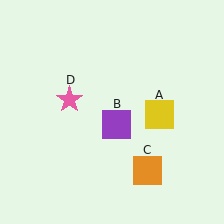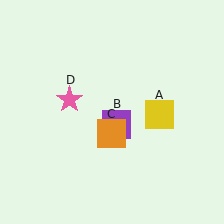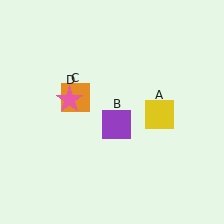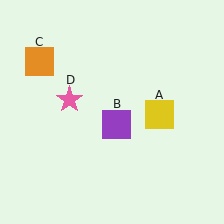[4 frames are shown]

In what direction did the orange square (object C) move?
The orange square (object C) moved up and to the left.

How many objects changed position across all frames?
1 object changed position: orange square (object C).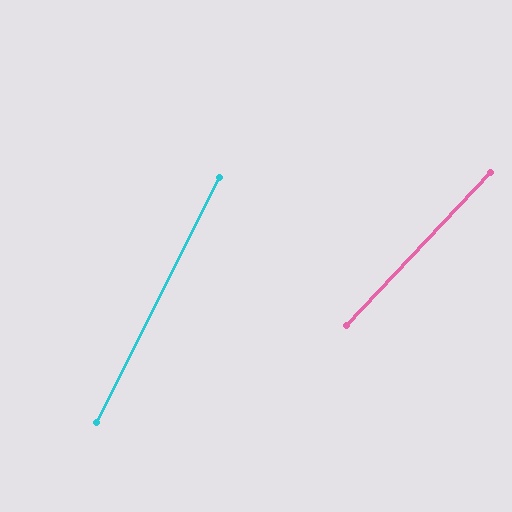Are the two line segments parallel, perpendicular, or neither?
Neither parallel nor perpendicular — they differ by about 17°.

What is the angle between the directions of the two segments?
Approximately 17 degrees.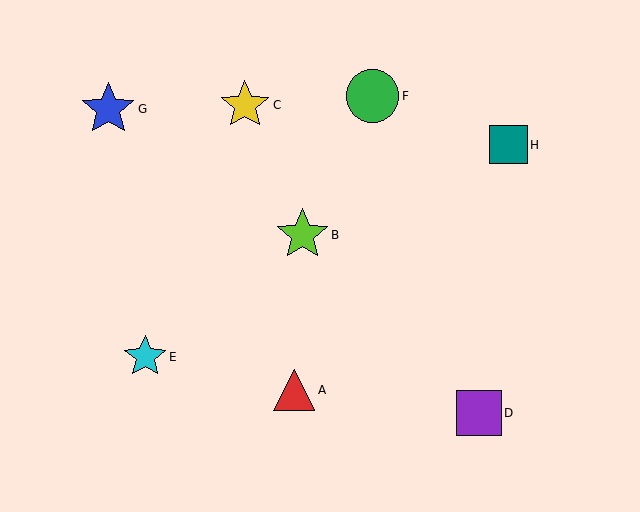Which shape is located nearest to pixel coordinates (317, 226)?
The lime star (labeled B) at (303, 235) is nearest to that location.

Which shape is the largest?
The blue star (labeled G) is the largest.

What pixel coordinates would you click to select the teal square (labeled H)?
Click at (508, 145) to select the teal square H.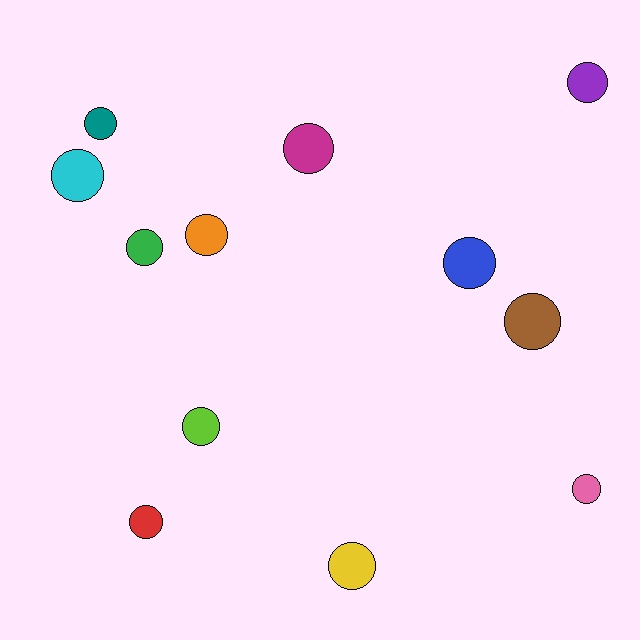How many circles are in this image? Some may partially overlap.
There are 12 circles.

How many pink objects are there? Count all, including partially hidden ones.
There is 1 pink object.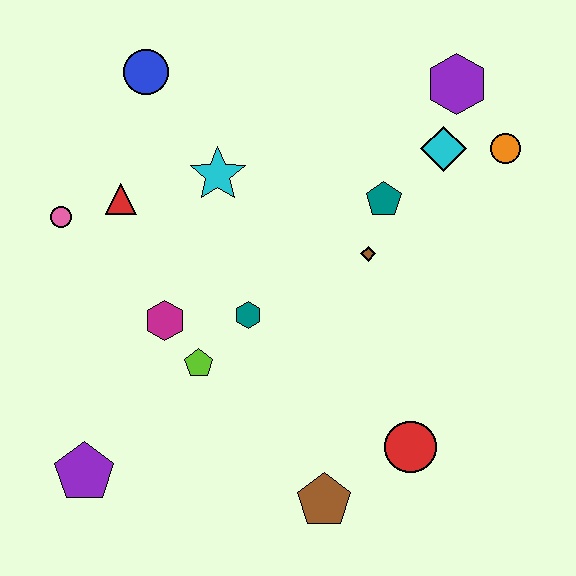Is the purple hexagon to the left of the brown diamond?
No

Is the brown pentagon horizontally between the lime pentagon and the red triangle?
No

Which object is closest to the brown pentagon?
The red circle is closest to the brown pentagon.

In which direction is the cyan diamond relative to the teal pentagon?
The cyan diamond is to the right of the teal pentagon.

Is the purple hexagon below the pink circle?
No